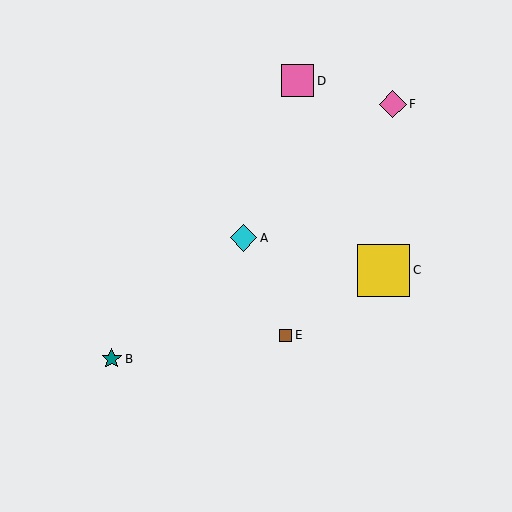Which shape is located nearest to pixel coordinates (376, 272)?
The yellow square (labeled C) at (384, 270) is nearest to that location.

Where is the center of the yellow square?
The center of the yellow square is at (384, 270).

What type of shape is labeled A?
Shape A is a cyan diamond.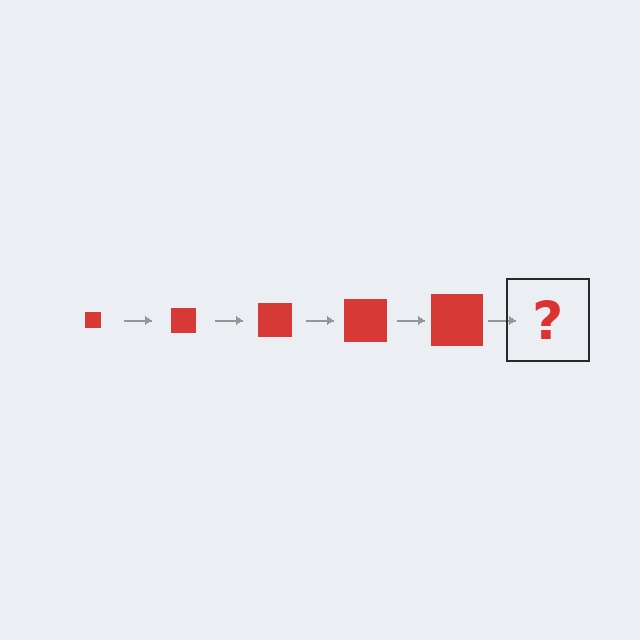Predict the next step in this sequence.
The next step is a red square, larger than the previous one.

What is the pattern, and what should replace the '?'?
The pattern is that the square gets progressively larger each step. The '?' should be a red square, larger than the previous one.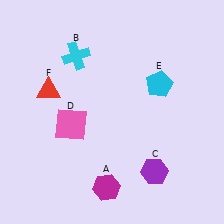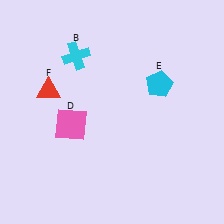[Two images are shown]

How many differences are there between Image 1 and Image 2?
There are 2 differences between the two images.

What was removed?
The purple hexagon (C), the magenta hexagon (A) were removed in Image 2.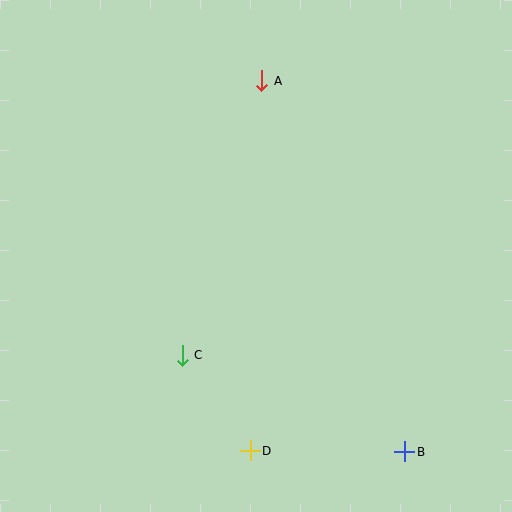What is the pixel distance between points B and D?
The distance between B and D is 155 pixels.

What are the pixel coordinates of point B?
Point B is at (405, 452).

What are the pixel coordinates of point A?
Point A is at (262, 81).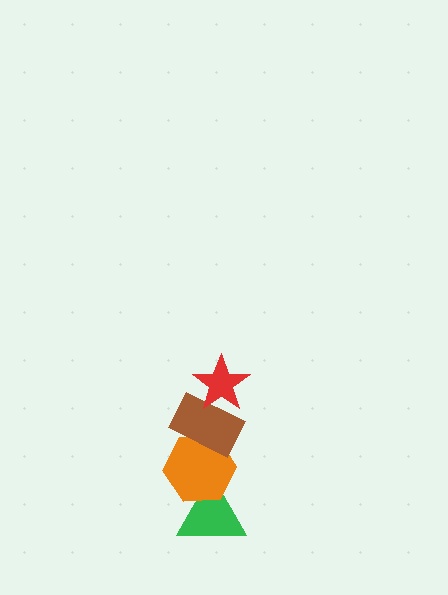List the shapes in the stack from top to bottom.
From top to bottom: the red star, the brown rectangle, the orange hexagon, the green triangle.